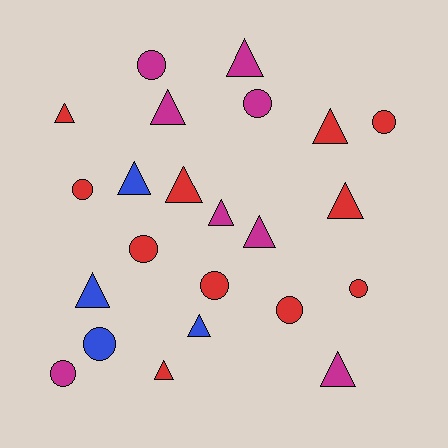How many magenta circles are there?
There are 3 magenta circles.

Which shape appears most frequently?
Triangle, with 13 objects.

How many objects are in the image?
There are 23 objects.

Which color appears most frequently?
Red, with 11 objects.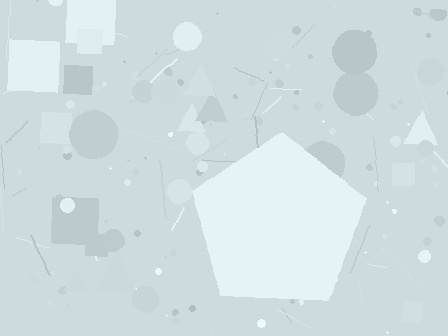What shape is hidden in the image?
A pentagon is hidden in the image.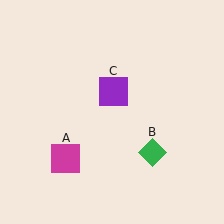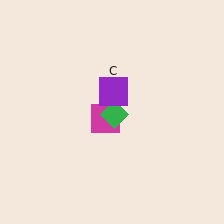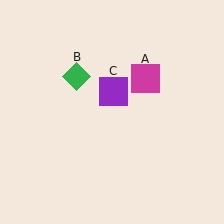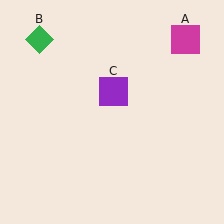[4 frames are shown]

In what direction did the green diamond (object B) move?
The green diamond (object B) moved up and to the left.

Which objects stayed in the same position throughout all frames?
Purple square (object C) remained stationary.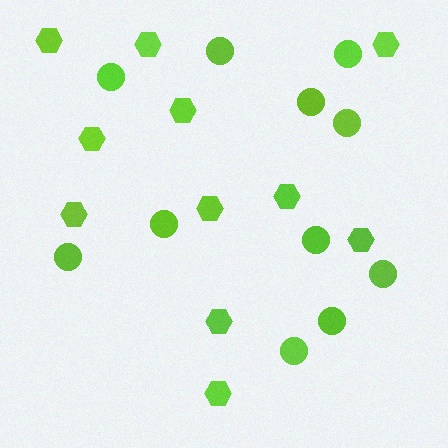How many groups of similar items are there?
There are 2 groups: one group of circles (11) and one group of hexagons (11).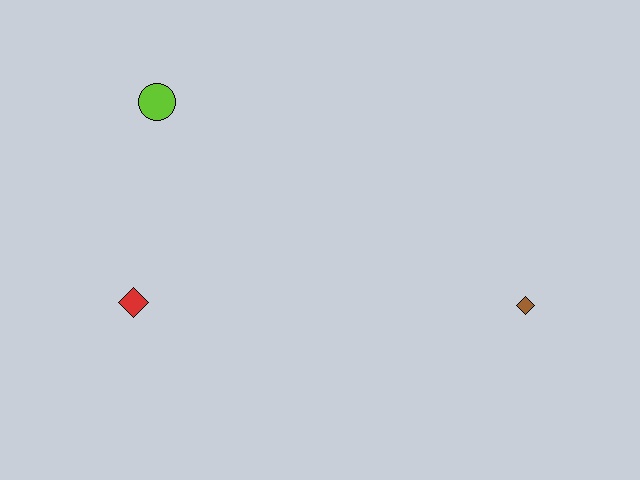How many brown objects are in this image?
There is 1 brown object.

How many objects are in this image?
There are 3 objects.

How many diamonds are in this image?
There are 2 diamonds.